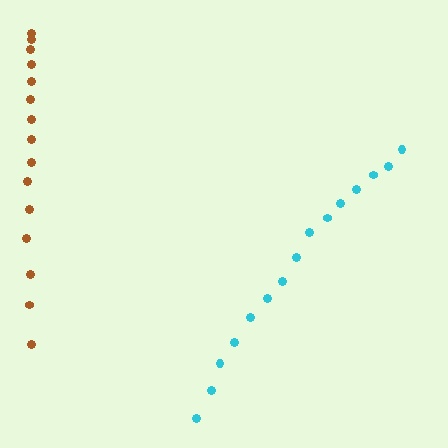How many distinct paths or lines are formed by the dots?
There are 2 distinct paths.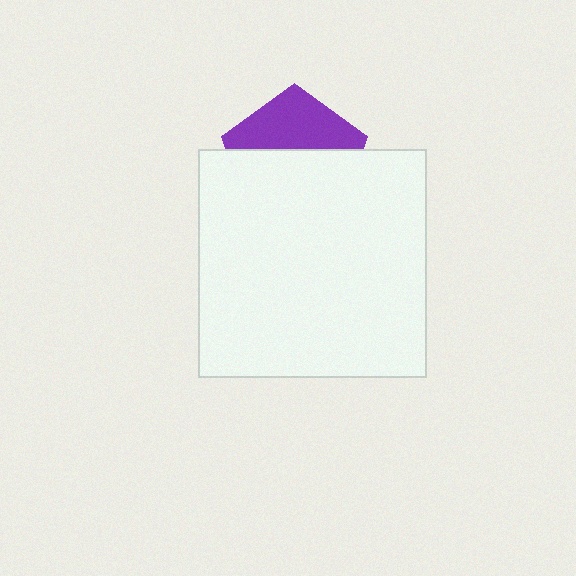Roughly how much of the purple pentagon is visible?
A small part of it is visible (roughly 41%).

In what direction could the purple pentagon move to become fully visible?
The purple pentagon could move up. That would shift it out from behind the white square entirely.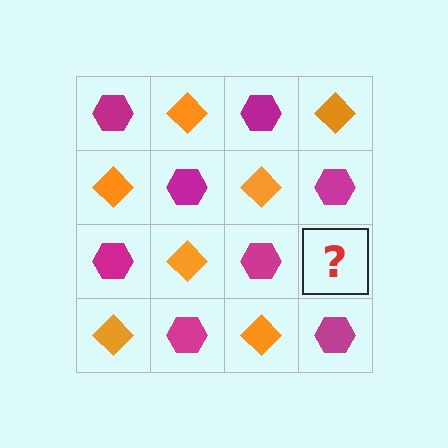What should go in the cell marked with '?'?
The missing cell should contain an orange diamond.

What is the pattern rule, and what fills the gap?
The rule is that it alternates magenta hexagon and orange diamond in a checkerboard pattern. The gap should be filled with an orange diamond.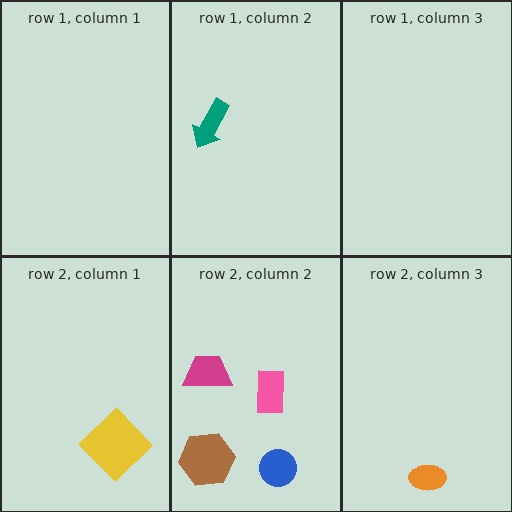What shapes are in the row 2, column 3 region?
The orange ellipse.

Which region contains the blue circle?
The row 2, column 2 region.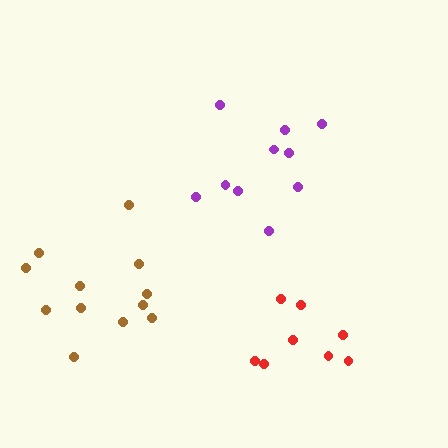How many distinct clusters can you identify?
There are 3 distinct clusters.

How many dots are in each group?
Group 1: 12 dots, Group 2: 10 dots, Group 3: 8 dots (30 total).